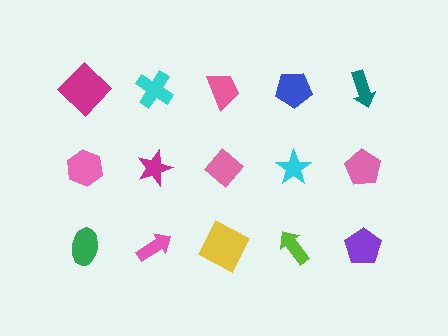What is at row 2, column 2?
A magenta star.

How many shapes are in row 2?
5 shapes.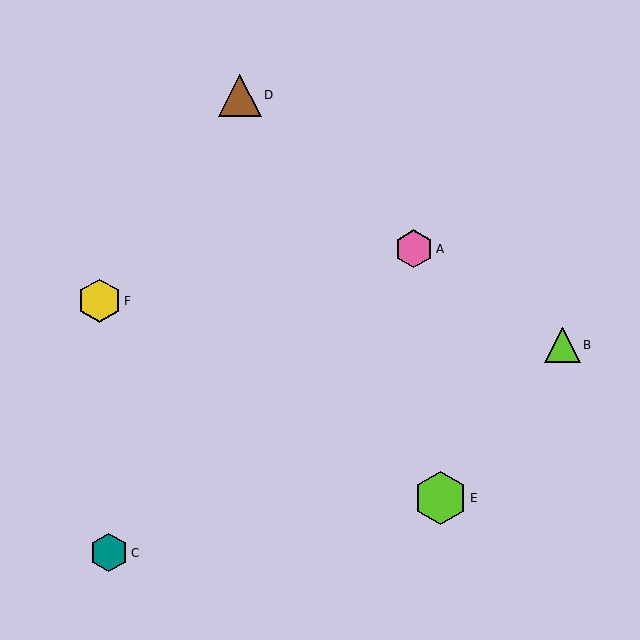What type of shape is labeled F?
Shape F is a yellow hexagon.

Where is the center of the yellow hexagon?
The center of the yellow hexagon is at (99, 301).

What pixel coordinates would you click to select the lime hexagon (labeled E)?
Click at (440, 498) to select the lime hexagon E.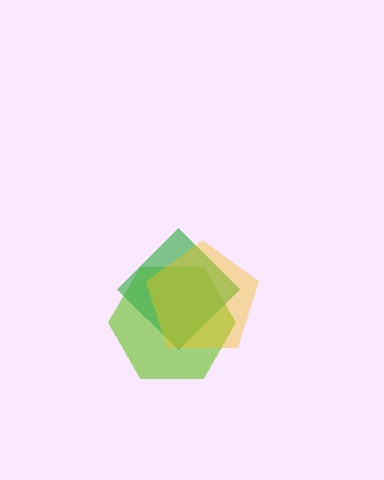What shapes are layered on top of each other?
The layered shapes are: a lime hexagon, a green diamond, a yellow pentagon.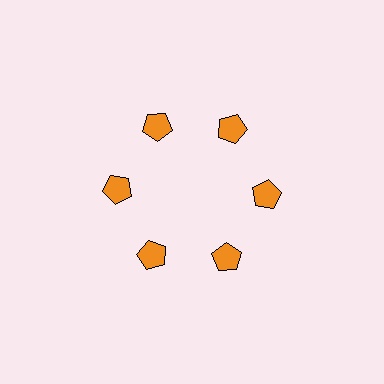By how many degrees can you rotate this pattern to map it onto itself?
The pattern maps onto itself every 60 degrees of rotation.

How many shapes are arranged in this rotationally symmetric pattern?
There are 6 shapes, arranged in 6 groups of 1.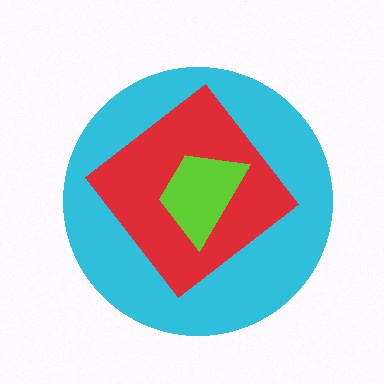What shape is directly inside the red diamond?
The lime trapezoid.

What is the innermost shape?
The lime trapezoid.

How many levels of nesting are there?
3.